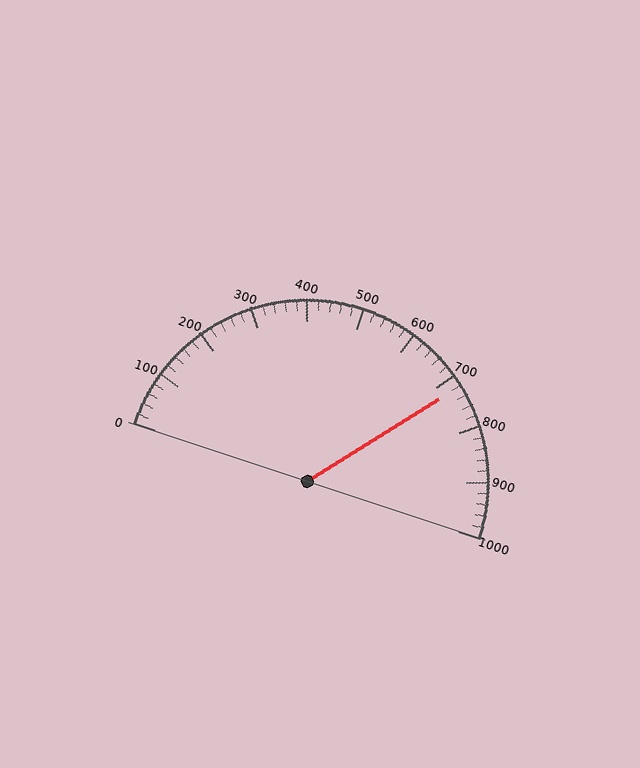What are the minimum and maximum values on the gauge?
The gauge ranges from 0 to 1000.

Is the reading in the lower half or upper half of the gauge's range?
The reading is in the upper half of the range (0 to 1000).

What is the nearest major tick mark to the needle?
The nearest major tick mark is 700.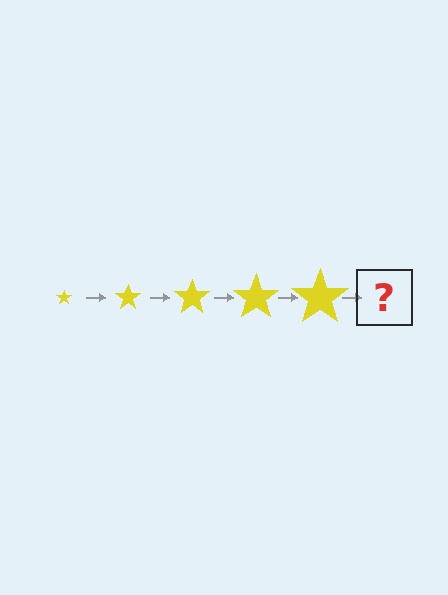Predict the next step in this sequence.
The next step is a yellow star, larger than the previous one.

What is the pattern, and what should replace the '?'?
The pattern is that the star gets progressively larger each step. The '?' should be a yellow star, larger than the previous one.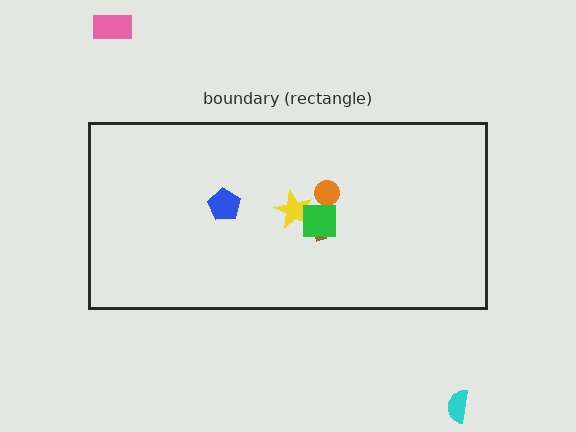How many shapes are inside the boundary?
5 inside, 2 outside.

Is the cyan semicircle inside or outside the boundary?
Outside.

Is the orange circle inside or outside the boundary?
Inside.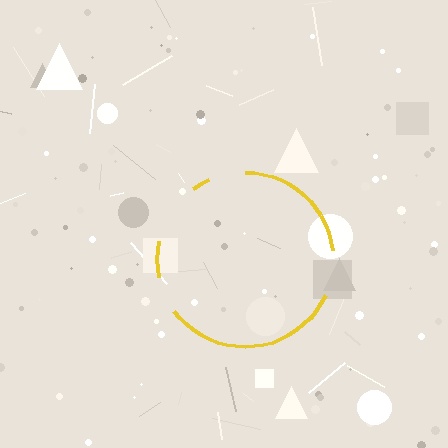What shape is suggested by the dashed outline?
The dashed outline suggests a circle.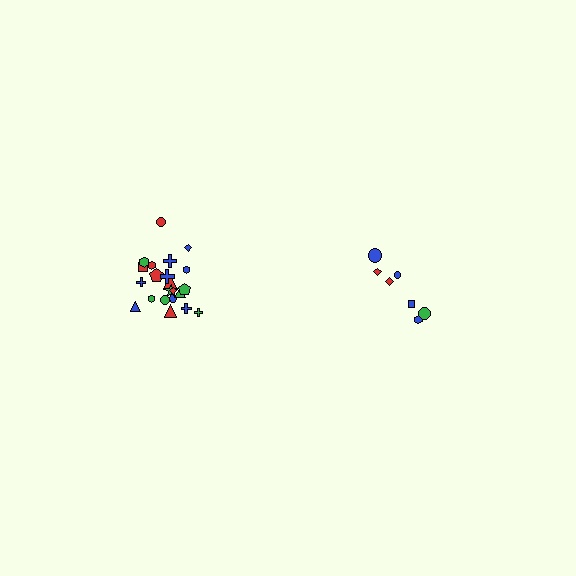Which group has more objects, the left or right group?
The left group.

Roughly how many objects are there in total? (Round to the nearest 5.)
Roughly 30 objects in total.